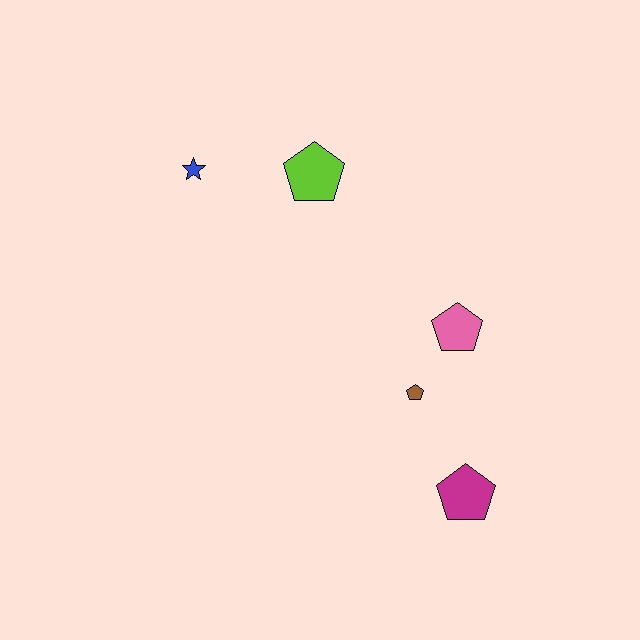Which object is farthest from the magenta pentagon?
The blue star is farthest from the magenta pentagon.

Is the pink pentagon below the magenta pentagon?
No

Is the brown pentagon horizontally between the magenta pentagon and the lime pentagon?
Yes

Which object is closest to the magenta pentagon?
The brown pentagon is closest to the magenta pentagon.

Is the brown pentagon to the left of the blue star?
No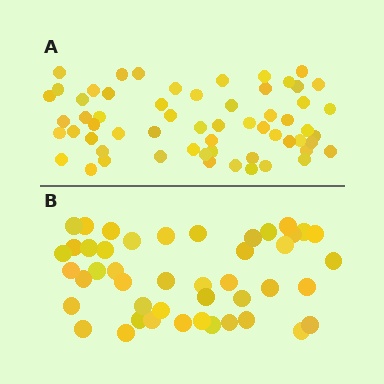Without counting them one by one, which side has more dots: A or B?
Region A (the top region) has more dots.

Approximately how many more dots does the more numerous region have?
Region A has approximately 15 more dots than region B.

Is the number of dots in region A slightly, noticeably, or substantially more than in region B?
Region A has noticeably more, but not dramatically so. The ratio is roughly 1.3 to 1.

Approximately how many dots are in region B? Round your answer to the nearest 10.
About 40 dots. (The exact count is 45, which rounds to 40.)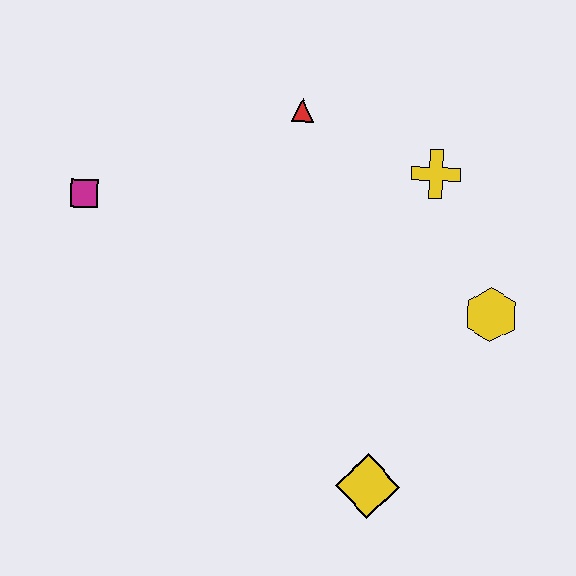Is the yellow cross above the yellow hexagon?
Yes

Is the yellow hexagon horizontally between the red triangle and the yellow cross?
No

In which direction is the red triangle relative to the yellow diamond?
The red triangle is above the yellow diamond.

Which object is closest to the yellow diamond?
The yellow hexagon is closest to the yellow diamond.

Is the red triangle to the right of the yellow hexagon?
No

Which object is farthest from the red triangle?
The yellow diamond is farthest from the red triangle.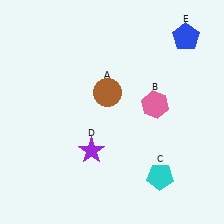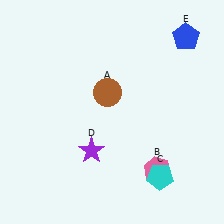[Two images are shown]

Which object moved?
The pink hexagon (B) moved down.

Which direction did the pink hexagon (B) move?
The pink hexagon (B) moved down.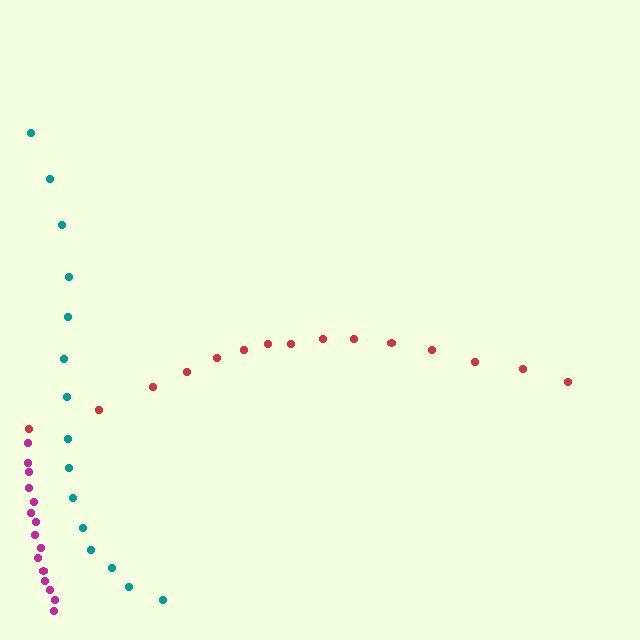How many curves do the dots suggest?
There are 3 distinct paths.